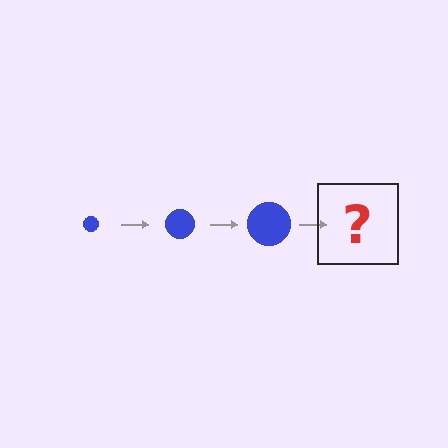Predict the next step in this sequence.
The next step is a blue circle, larger than the previous one.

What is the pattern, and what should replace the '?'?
The pattern is that the circle gets progressively larger each step. The '?' should be a blue circle, larger than the previous one.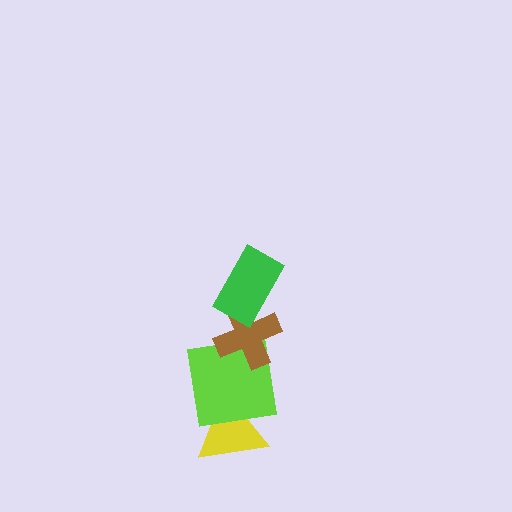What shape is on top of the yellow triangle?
The lime square is on top of the yellow triangle.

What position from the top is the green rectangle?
The green rectangle is 1st from the top.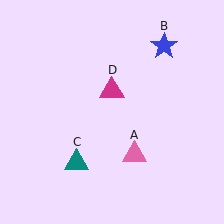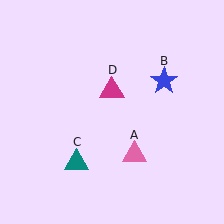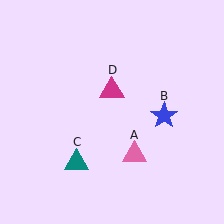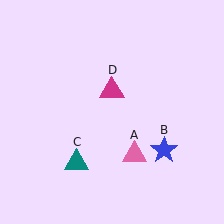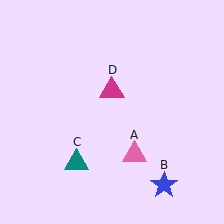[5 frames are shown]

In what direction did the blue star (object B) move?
The blue star (object B) moved down.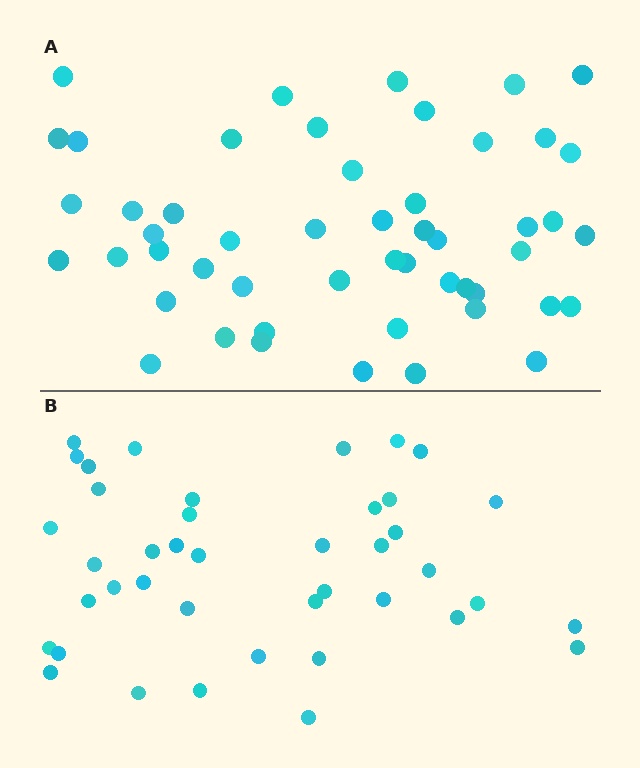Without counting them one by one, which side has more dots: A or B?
Region A (the top region) has more dots.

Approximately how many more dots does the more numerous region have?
Region A has roughly 10 or so more dots than region B.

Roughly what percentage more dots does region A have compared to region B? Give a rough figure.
About 25% more.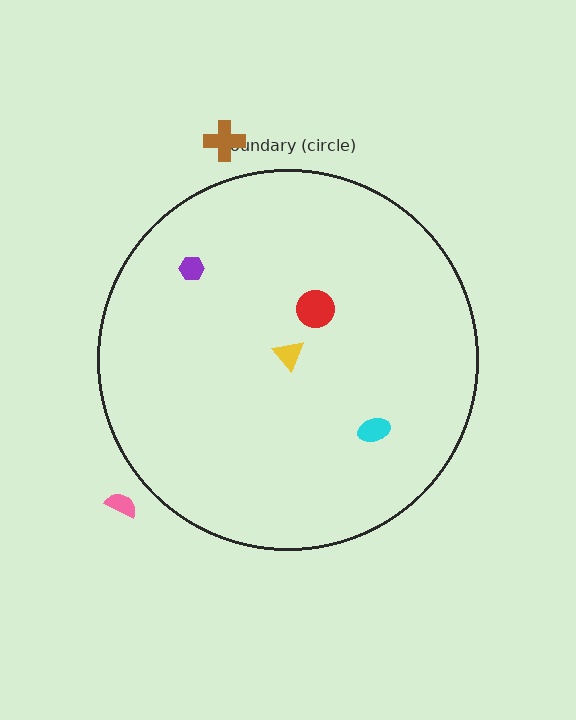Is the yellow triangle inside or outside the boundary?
Inside.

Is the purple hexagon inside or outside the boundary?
Inside.